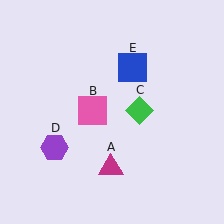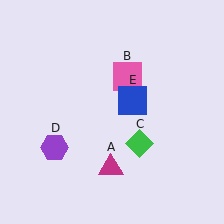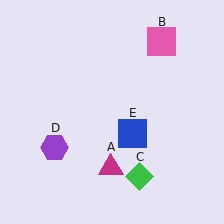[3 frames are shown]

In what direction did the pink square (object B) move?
The pink square (object B) moved up and to the right.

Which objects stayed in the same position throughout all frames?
Magenta triangle (object A) and purple hexagon (object D) remained stationary.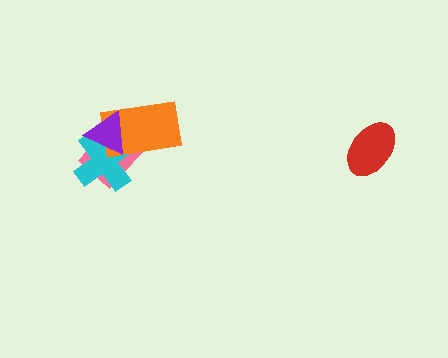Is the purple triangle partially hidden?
No, no other shape covers it.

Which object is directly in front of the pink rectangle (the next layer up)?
The cyan cross is directly in front of the pink rectangle.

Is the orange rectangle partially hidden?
Yes, it is partially covered by another shape.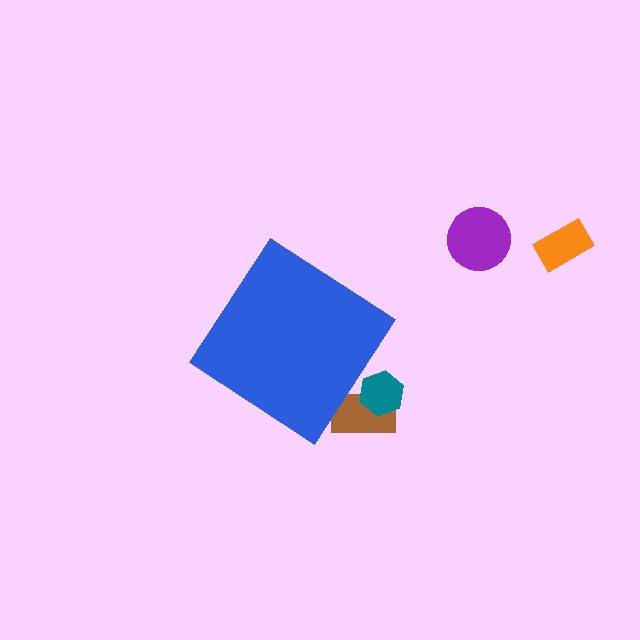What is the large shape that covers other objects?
A blue diamond.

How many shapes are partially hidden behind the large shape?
2 shapes are partially hidden.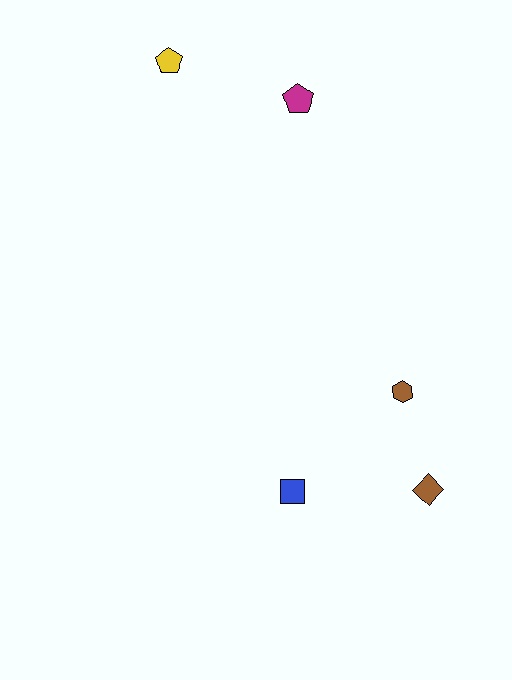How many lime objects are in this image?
There are no lime objects.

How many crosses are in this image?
There are no crosses.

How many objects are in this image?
There are 5 objects.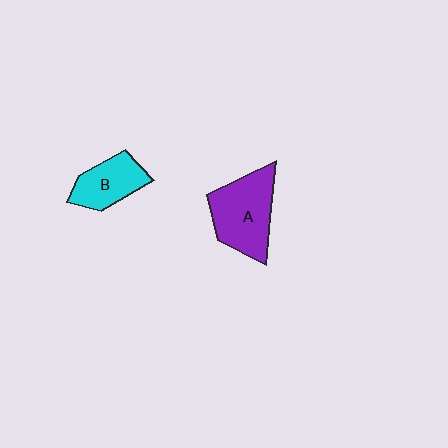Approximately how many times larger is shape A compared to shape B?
Approximately 1.5 times.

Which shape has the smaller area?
Shape B (cyan).